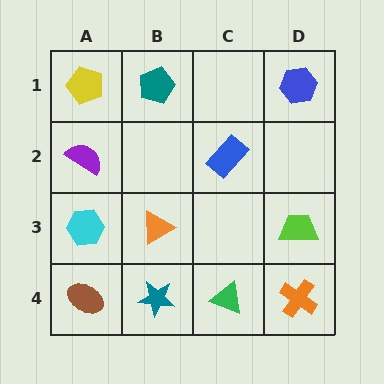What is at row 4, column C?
A green triangle.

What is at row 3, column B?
An orange triangle.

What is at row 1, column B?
A teal pentagon.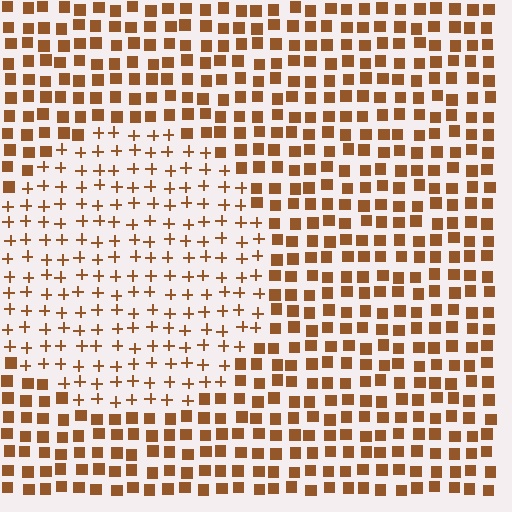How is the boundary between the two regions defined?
The boundary is defined by a change in element shape: plus signs inside vs. squares outside. All elements share the same color and spacing.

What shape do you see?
I see a circle.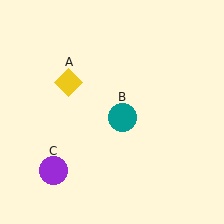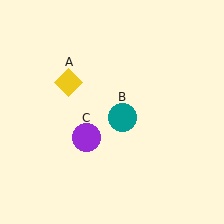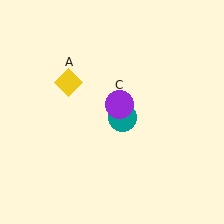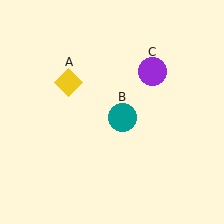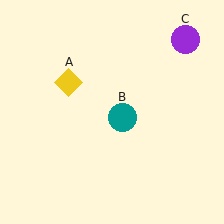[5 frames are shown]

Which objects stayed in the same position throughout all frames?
Yellow diamond (object A) and teal circle (object B) remained stationary.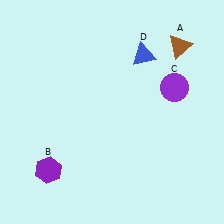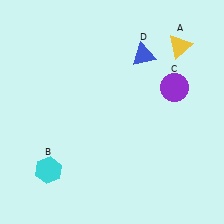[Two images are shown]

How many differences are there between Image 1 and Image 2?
There are 2 differences between the two images.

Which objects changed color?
A changed from brown to yellow. B changed from purple to cyan.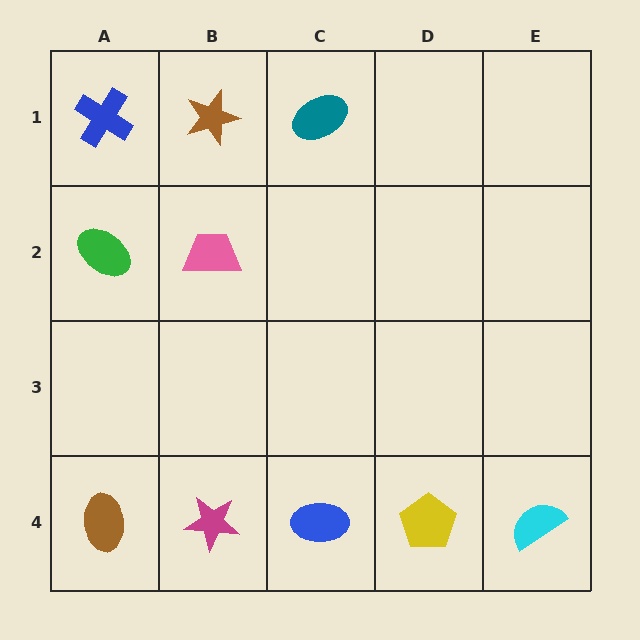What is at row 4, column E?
A cyan semicircle.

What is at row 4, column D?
A yellow pentagon.